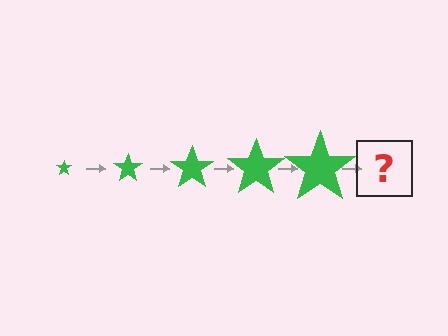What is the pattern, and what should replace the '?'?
The pattern is that the star gets progressively larger each step. The '?' should be a green star, larger than the previous one.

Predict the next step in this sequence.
The next step is a green star, larger than the previous one.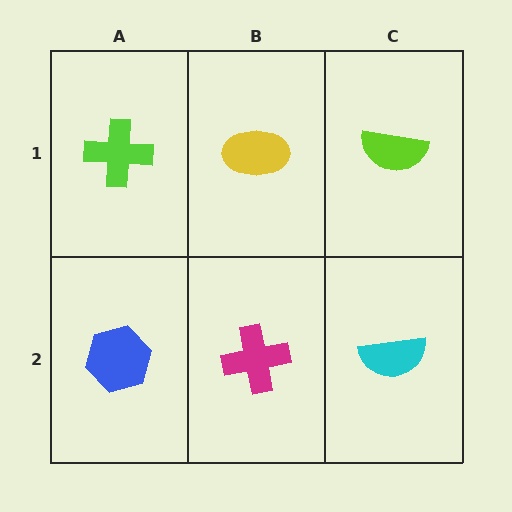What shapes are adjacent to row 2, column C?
A lime semicircle (row 1, column C), a magenta cross (row 2, column B).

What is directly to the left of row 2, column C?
A magenta cross.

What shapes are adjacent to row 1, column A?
A blue hexagon (row 2, column A), a yellow ellipse (row 1, column B).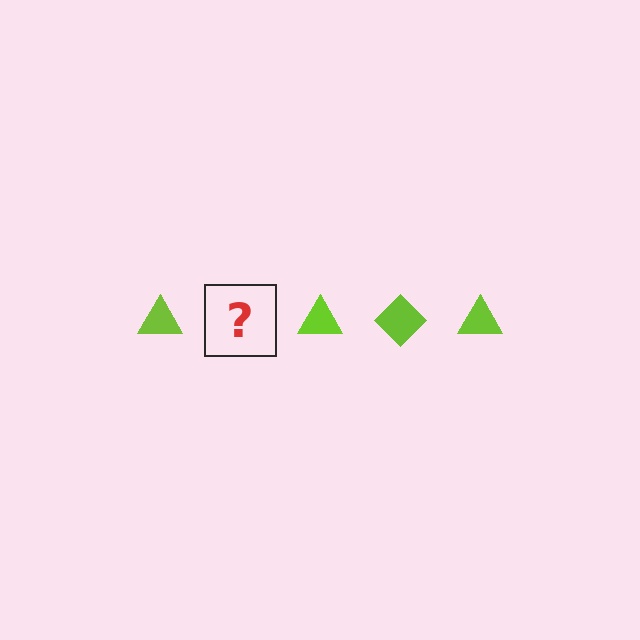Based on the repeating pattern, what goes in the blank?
The blank should be a lime diamond.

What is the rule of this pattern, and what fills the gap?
The rule is that the pattern cycles through triangle, diamond shapes in lime. The gap should be filled with a lime diamond.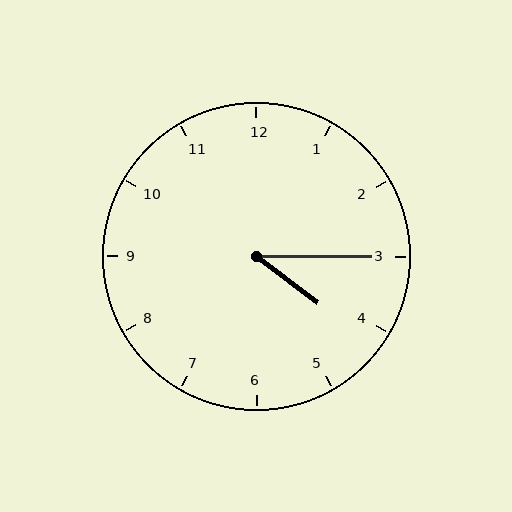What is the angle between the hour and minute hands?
Approximately 38 degrees.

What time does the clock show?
4:15.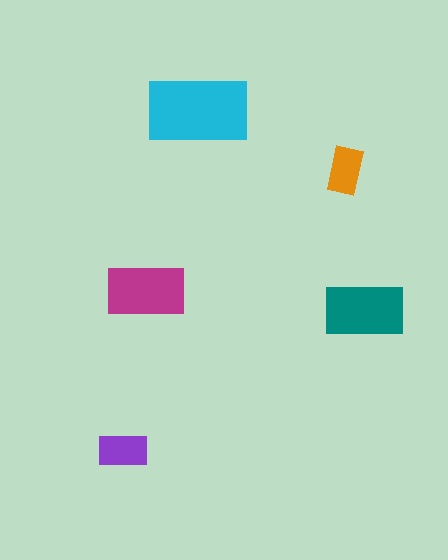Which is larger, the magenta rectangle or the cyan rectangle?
The cyan one.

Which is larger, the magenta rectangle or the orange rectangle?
The magenta one.